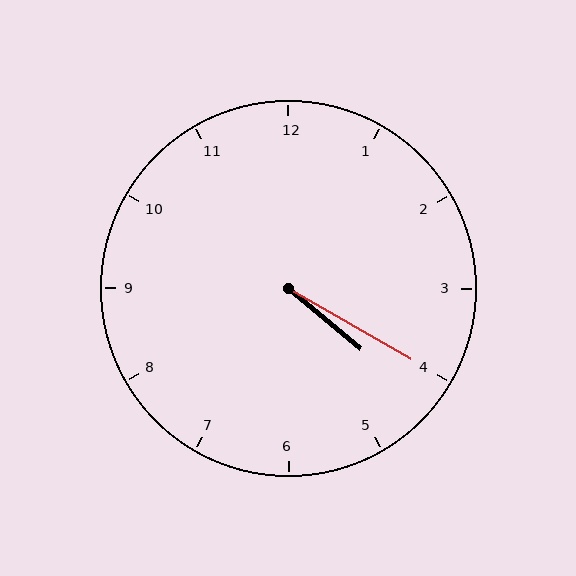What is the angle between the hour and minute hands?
Approximately 10 degrees.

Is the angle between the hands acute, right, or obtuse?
It is acute.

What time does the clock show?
4:20.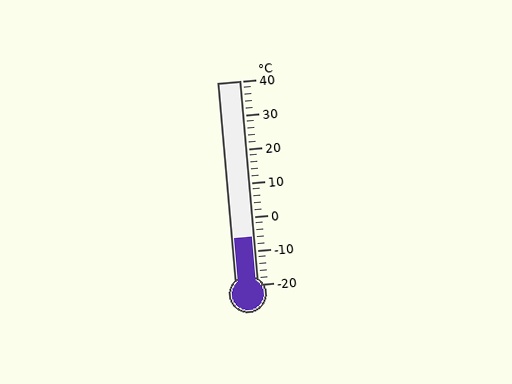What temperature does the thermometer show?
The thermometer shows approximately -6°C.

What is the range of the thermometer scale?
The thermometer scale ranges from -20°C to 40°C.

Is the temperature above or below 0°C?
The temperature is below 0°C.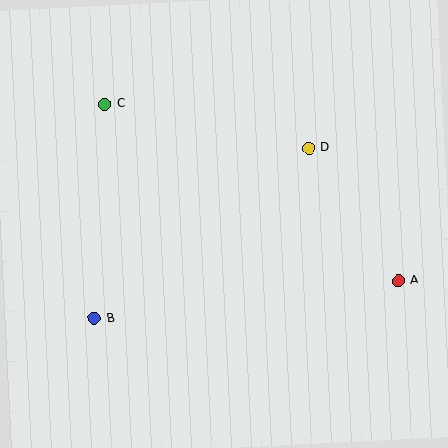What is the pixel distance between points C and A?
The distance between C and A is 343 pixels.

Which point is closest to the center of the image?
Point D at (309, 148) is closest to the center.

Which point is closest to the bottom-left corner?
Point B is closest to the bottom-left corner.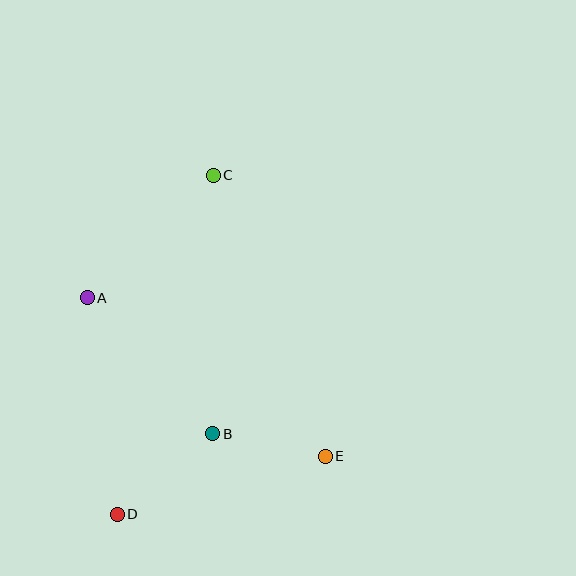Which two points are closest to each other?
Points B and E are closest to each other.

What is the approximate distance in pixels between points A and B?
The distance between A and B is approximately 185 pixels.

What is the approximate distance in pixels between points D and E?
The distance between D and E is approximately 216 pixels.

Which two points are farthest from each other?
Points C and D are farthest from each other.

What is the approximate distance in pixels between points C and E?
The distance between C and E is approximately 303 pixels.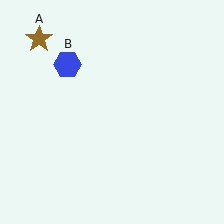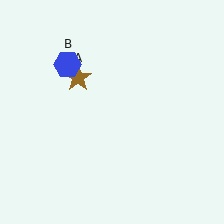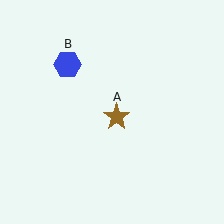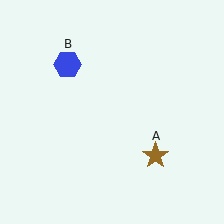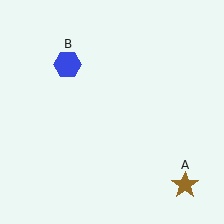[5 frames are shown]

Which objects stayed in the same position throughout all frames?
Blue hexagon (object B) remained stationary.